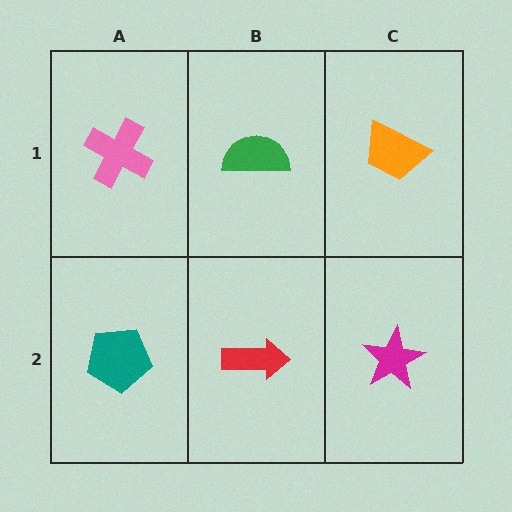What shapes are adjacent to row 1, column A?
A teal pentagon (row 2, column A), a green semicircle (row 1, column B).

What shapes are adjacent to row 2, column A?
A pink cross (row 1, column A), a red arrow (row 2, column B).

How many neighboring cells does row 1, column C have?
2.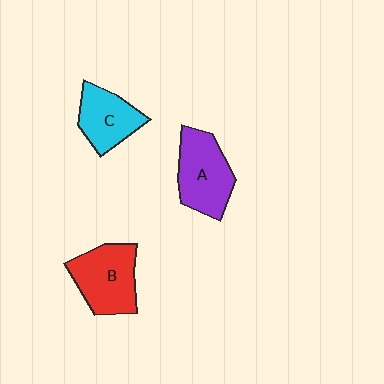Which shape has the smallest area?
Shape C (cyan).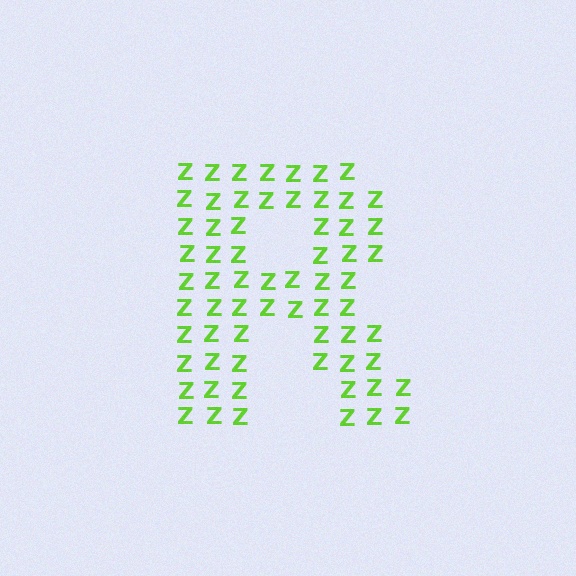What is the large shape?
The large shape is the letter R.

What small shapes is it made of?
It is made of small letter Z's.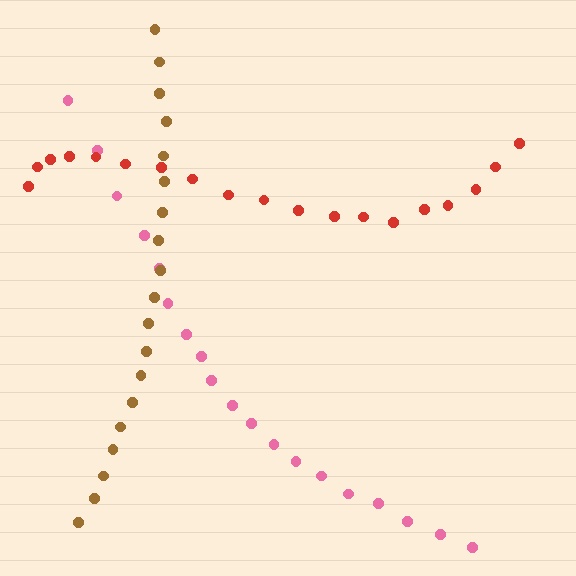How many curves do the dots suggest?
There are 3 distinct paths.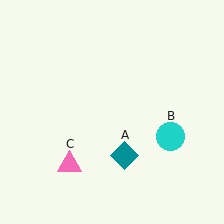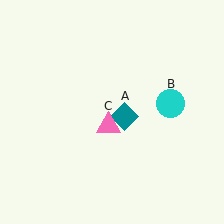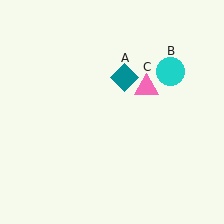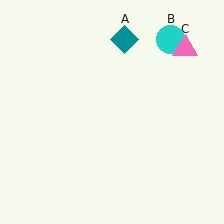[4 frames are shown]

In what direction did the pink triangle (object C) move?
The pink triangle (object C) moved up and to the right.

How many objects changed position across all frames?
3 objects changed position: teal diamond (object A), cyan circle (object B), pink triangle (object C).